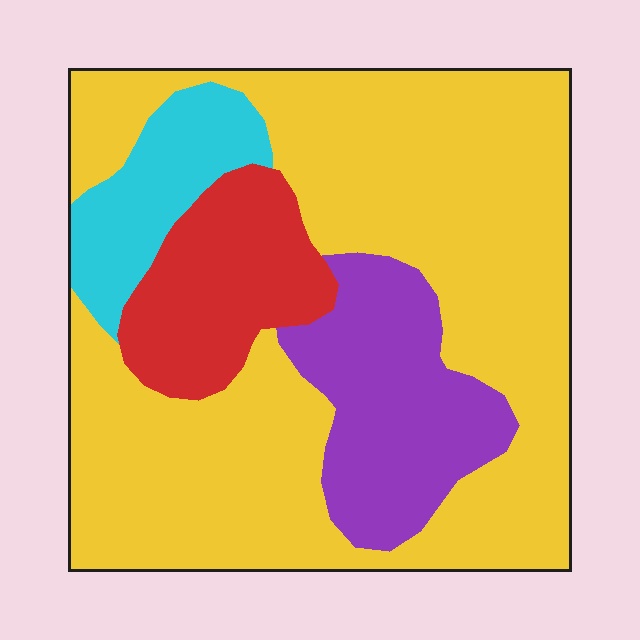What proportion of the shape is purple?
Purple takes up about one sixth (1/6) of the shape.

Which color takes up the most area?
Yellow, at roughly 65%.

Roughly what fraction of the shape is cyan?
Cyan covers about 10% of the shape.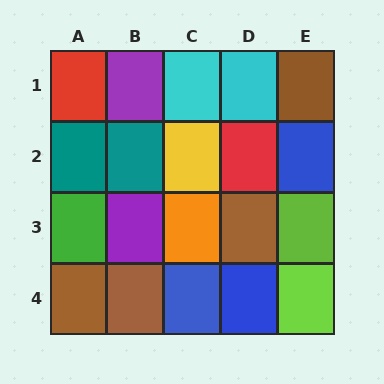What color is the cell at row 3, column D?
Brown.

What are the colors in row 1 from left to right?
Red, purple, cyan, cyan, brown.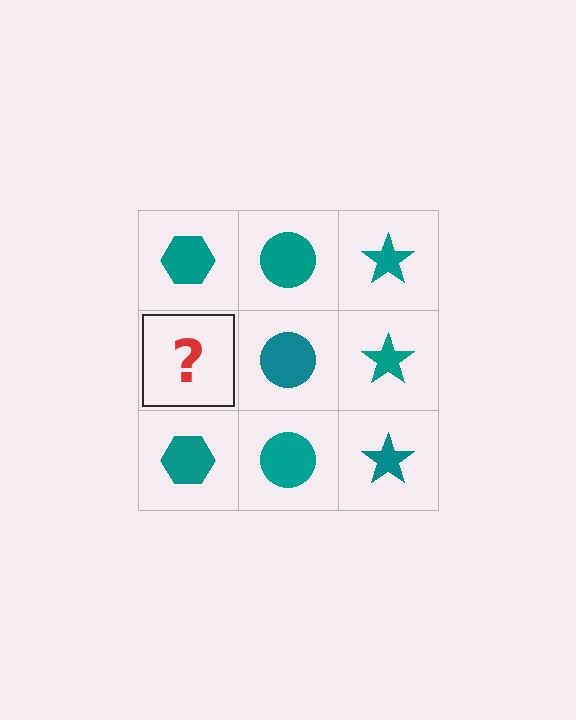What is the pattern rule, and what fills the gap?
The rule is that each column has a consistent shape. The gap should be filled with a teal hexagon.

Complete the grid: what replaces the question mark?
The question mark should be replaced with a teal hexagon.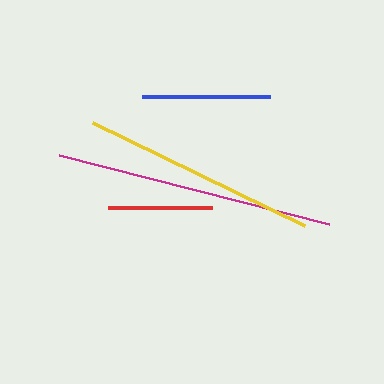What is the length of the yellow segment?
The yellow segment is approximately 236 pixels long.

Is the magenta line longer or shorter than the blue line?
The magenta line is longer than the blue line.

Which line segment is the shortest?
The red line is the shortest at approximately 104 pixels.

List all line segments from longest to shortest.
From longest to shortest: magenta, yellow, blue, red.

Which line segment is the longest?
The magenta line is the longest at approximately 279 pixels.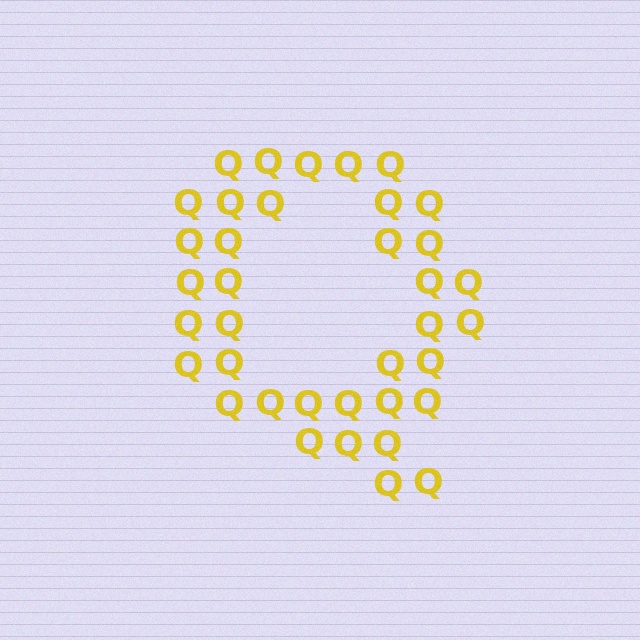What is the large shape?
The large shape is the letter Q.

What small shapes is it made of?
It is made of small letter Q's.